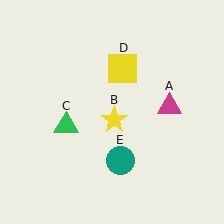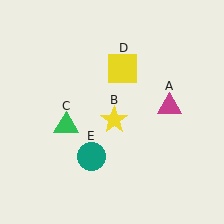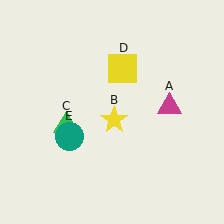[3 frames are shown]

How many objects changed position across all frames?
1 object changed position: teal circle (object E).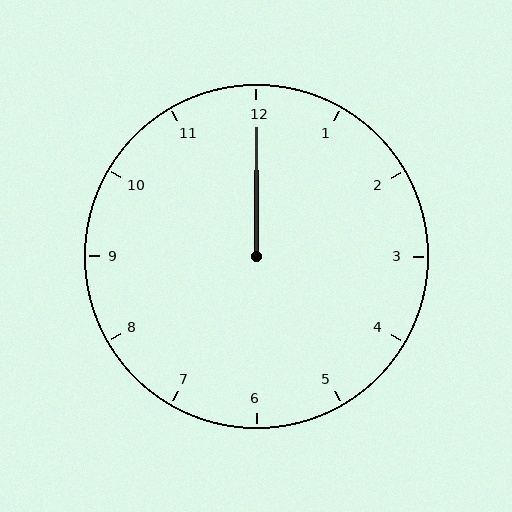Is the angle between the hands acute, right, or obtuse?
It is acute.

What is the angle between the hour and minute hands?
Approximately 0 degrees.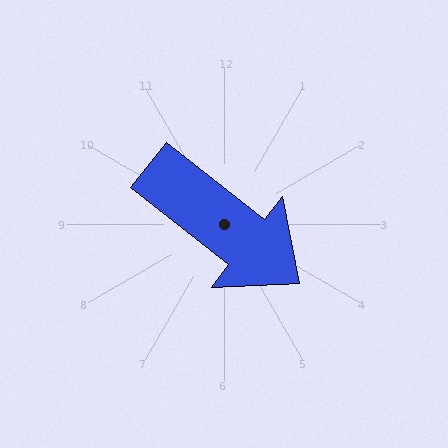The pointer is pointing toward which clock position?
Roughly 4 o'clock.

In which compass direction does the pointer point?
Southeast.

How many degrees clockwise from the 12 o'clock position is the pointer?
Approximately 128 degrees.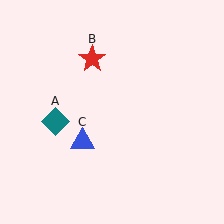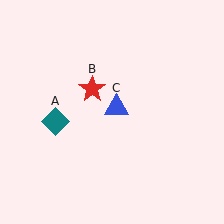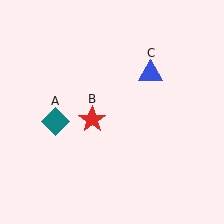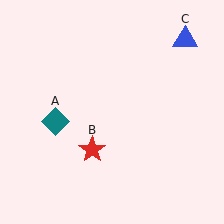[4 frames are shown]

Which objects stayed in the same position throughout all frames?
Teal diamond (object A) remained stationary.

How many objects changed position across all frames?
2 objects changed position: red star (object B), blue triangle (object C).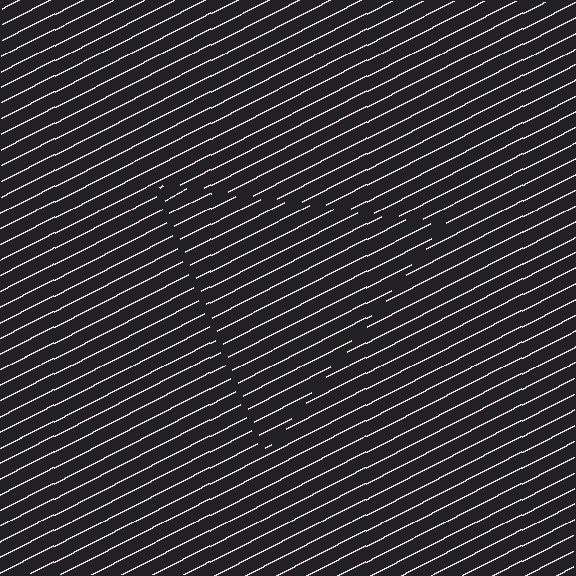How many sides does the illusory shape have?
3 sides — the line-ends trace a triangle.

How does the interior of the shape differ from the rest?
The interior of the shape contains the same grating, shifted by half a period — the contour is defined by the phase discontinuity where line-ends from the inner and outer gratings abut.